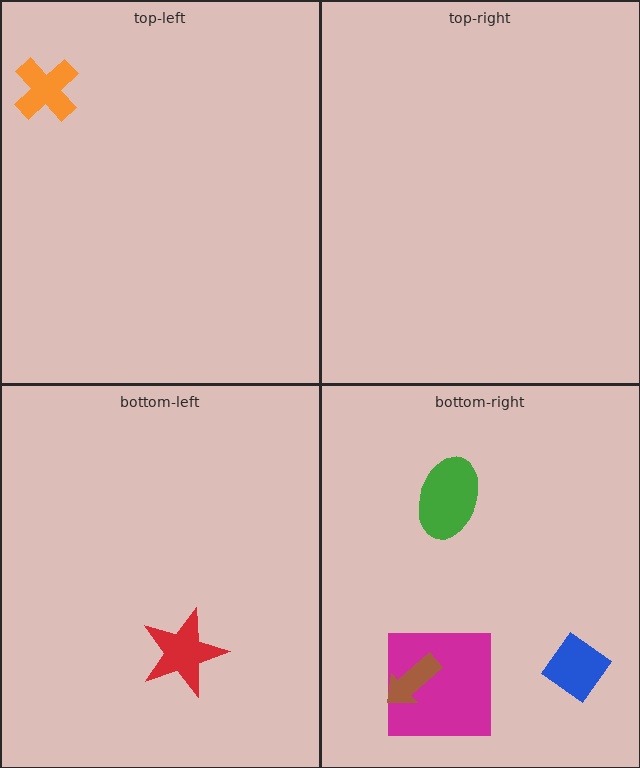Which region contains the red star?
The bottom-left region.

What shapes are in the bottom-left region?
The red star.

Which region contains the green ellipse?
The bottom-right region.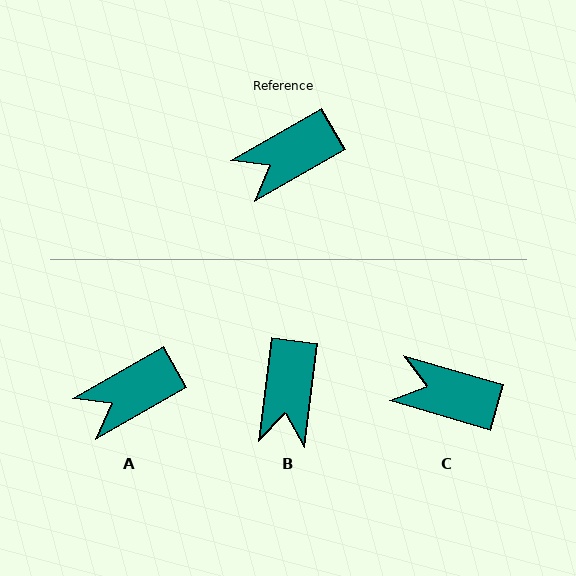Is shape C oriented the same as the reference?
No, it is off by about 46 degrees.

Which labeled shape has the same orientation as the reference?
A.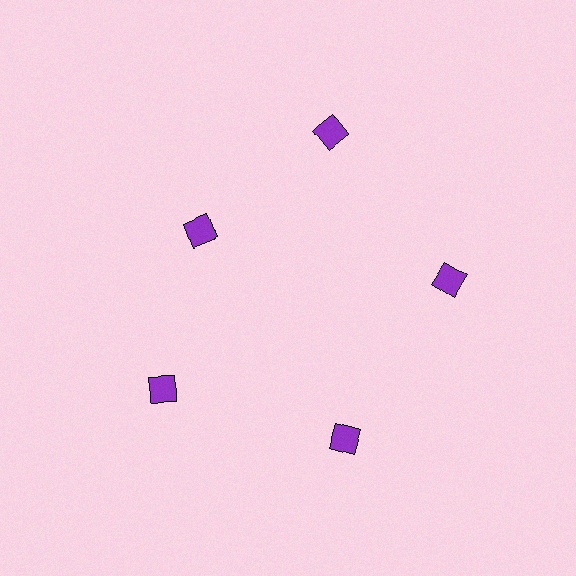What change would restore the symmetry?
The symmetry would be restored by moving it outward, back onto the ring so that all 5 diamonds sit at equal angles and equal distance from the center.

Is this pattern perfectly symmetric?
No. The 5 purple diamonds are arranged in a ring, but one element near the 10 o'clock position is pulled inward toward the center, breaking the 5-fold rotational symmetry.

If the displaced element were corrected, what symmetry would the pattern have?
It would have 5-fold rotational symmetry — the pattern would map onto itself every 72 degrees.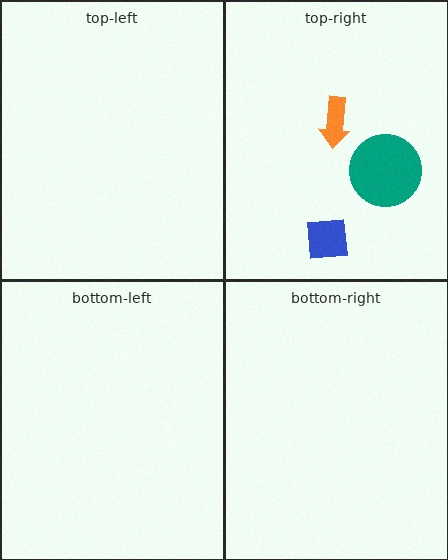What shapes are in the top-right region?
The orange arrow, the blue square, the teal circle.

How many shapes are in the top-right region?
3.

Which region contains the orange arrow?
The top-right region.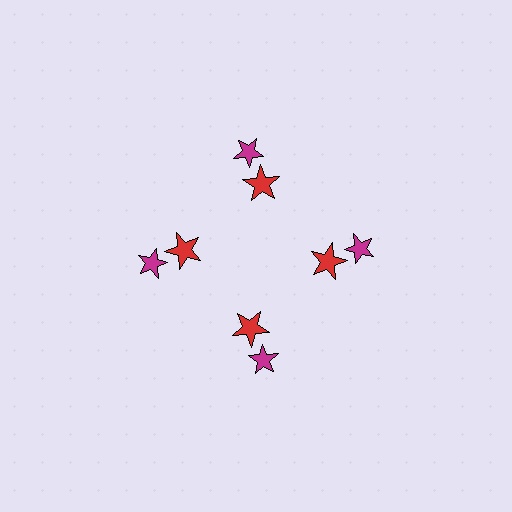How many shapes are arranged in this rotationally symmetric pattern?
There are 8 shapes, arranged in 4 groups of 2.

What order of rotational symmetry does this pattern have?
This pattern has 4-fold rotational symmetry.